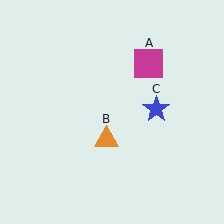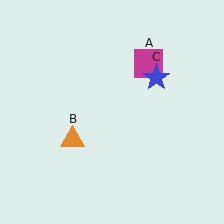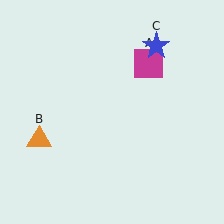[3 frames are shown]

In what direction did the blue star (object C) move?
The blue star (object C) moved up.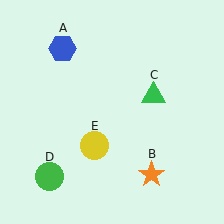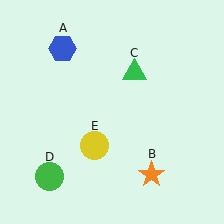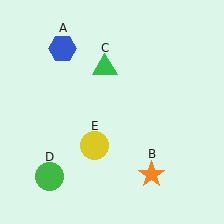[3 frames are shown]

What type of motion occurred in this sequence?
The green triangle (object C) rotated counterclockwise around the center of the scene.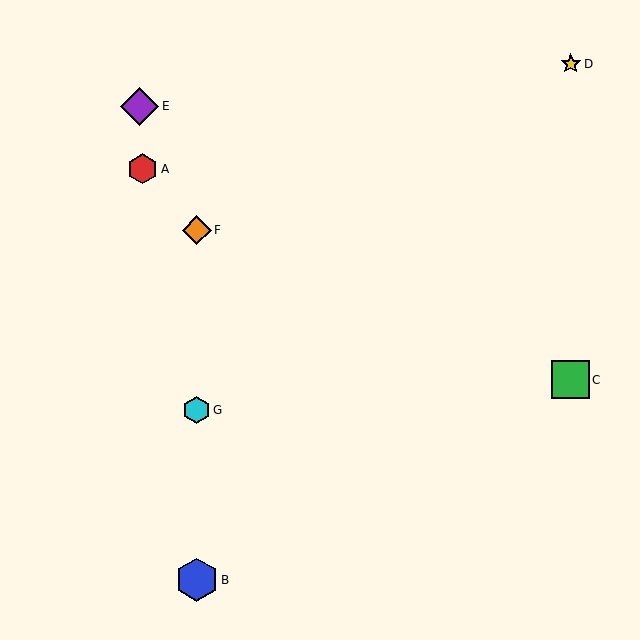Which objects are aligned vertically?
Objects B, F, G are aligned vertically.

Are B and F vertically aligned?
Yes, both are at x≈197.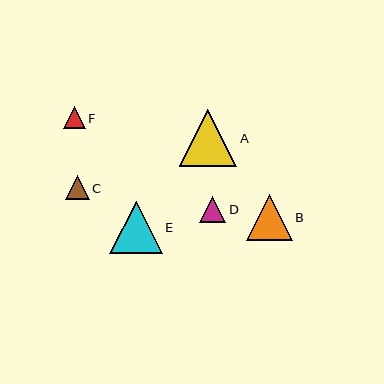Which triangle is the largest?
Triangle A is the largest with a size of approximately 57 pixels.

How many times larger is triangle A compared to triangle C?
Triangle A is approximately 2.4 times the size of triangle C.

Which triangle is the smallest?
Triangle F is the smallest with a size of approximately 22 pixels.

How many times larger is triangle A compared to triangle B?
Triangle A is approximately 1.2 times the size of triangle B.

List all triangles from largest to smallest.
From largest to smallest: A, E, B, D, C, F.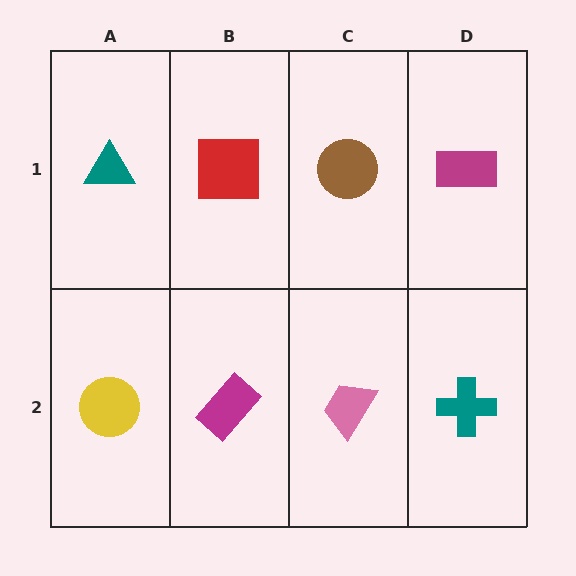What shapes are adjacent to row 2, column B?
A red square (row 1, column B), a yellow circle (row 2, column A), a pink trapezoid (row 2, column C).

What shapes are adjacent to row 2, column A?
A teal triangle (row 1, column A), a magenta rectangle (row 2, column B).